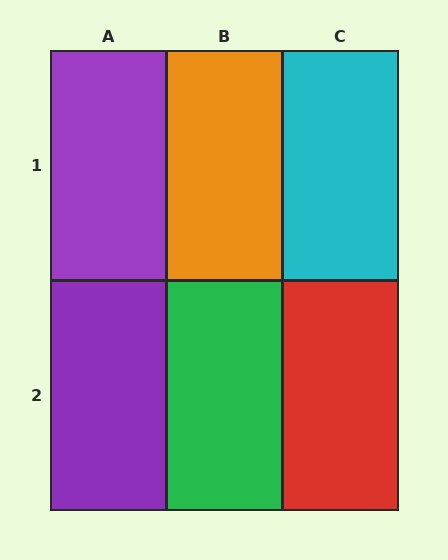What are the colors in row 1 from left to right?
Purple, orange, cyan.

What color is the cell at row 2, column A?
Purple.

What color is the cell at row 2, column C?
Red.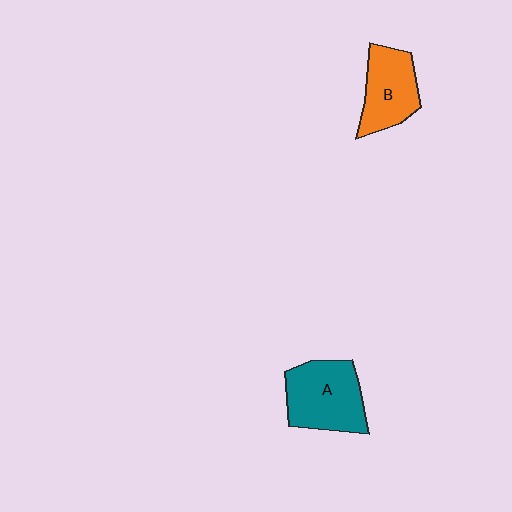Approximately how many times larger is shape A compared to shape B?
Approximately 1.2 times.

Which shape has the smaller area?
Shape B (orange).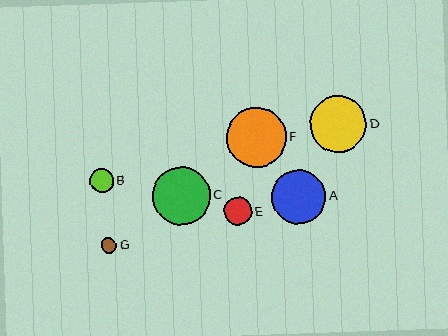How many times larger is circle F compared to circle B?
Circle F is approximately 2.5 times the size of circle B.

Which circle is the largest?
Circle F is the largest with a size of approximately 60 pixels.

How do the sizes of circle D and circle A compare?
Circle D and circle A are approximately the same size.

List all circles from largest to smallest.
From largest to smallest: F, C, D, A, E, B, G.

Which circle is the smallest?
Circle G is the smallest with a size of approximately 16 pixels.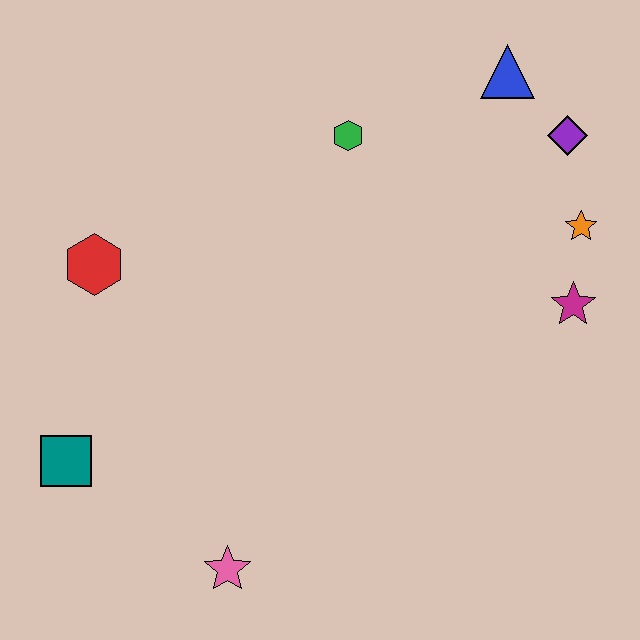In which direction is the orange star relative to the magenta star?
The orange star is above the magenta star.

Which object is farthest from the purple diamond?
The teal square is farthest from the purple diamond.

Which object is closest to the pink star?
The teal square is closest to the pink star.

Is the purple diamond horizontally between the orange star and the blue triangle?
Yes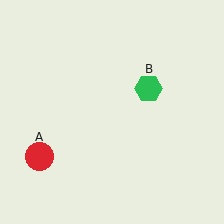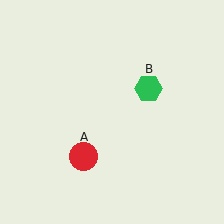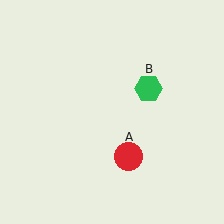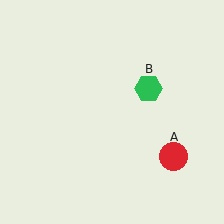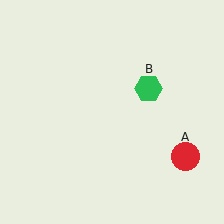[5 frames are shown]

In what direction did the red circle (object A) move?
The red circle (object A) moved right.